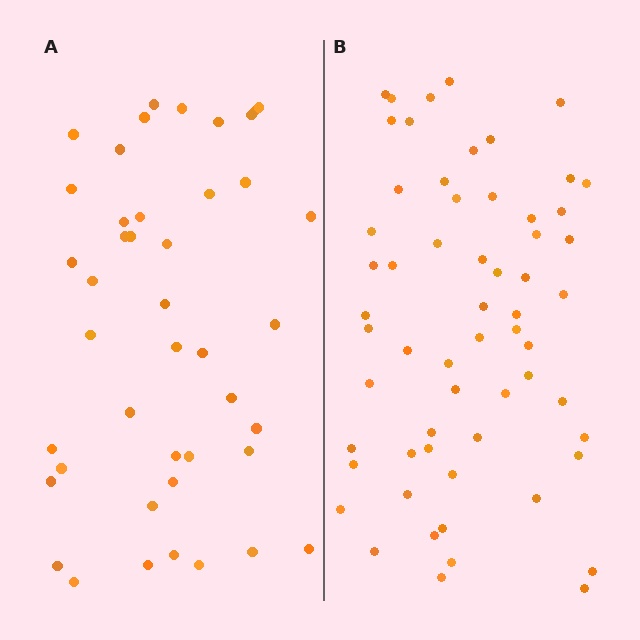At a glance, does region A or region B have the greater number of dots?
Region B (the right region) has more dots.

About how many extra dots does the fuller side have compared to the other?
Region B has approximately 15 more dots than region A.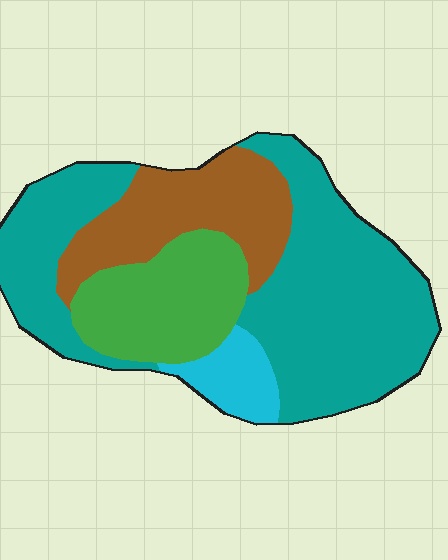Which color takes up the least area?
Cyan, at roughly 5%.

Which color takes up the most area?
Teal, at roughly 55%.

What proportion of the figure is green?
Green covers about 20% of the figure.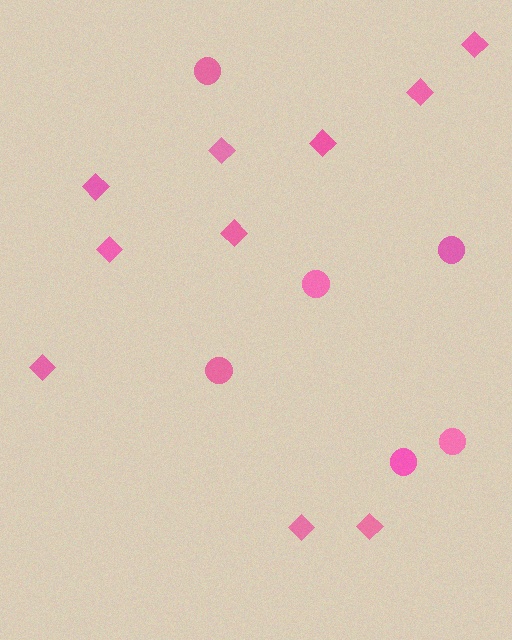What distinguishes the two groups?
There are 2 groups: one group of diamonds (10) and one group of circles (6).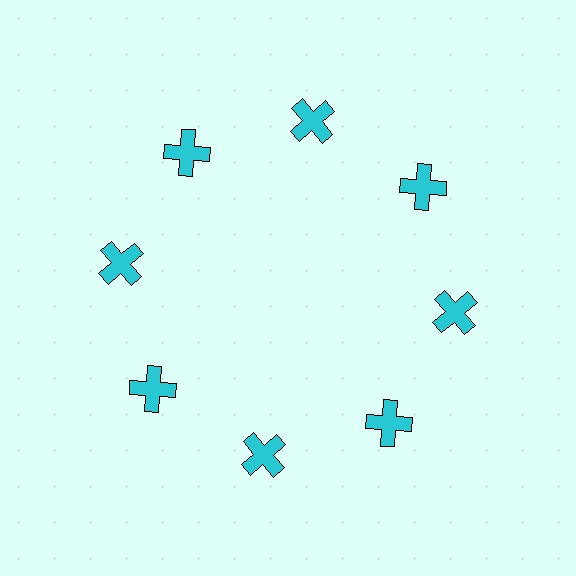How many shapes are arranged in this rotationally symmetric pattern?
There are 8 shapes, arranged in 8 groups of 1.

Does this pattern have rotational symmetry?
Yes, this pattern has 8-fold rotational symmetry. It looks the same after rotating 45 degrees around the center.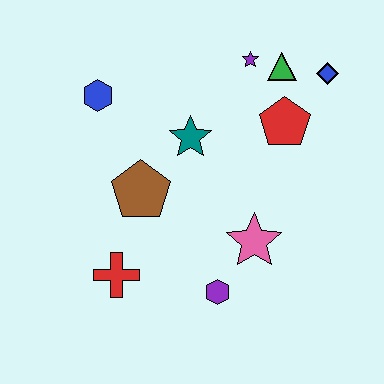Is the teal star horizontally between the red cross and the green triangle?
Yes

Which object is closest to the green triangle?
The purple star is closest to the green triangle.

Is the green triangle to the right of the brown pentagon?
Yes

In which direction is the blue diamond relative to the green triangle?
The blue diamond is to the right of the green triangle.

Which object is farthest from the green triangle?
The red cross is farthest from the green triangle.